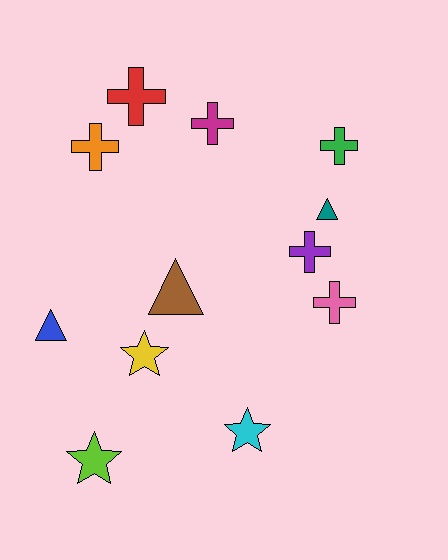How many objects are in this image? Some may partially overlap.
There are 12 objects.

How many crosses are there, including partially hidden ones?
There are 6 crosses.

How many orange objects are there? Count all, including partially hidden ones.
There is 1 orange object.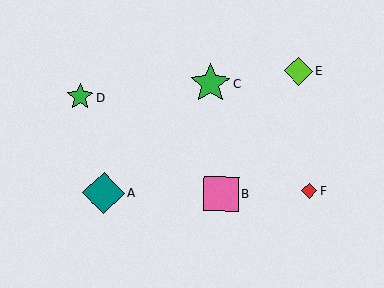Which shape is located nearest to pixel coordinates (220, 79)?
The green star (labeled C) at (210, 84) is nearest to that location.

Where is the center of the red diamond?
The center of the red diamond is at (310, 190).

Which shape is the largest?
The teal diamond (labeled A) is the largest.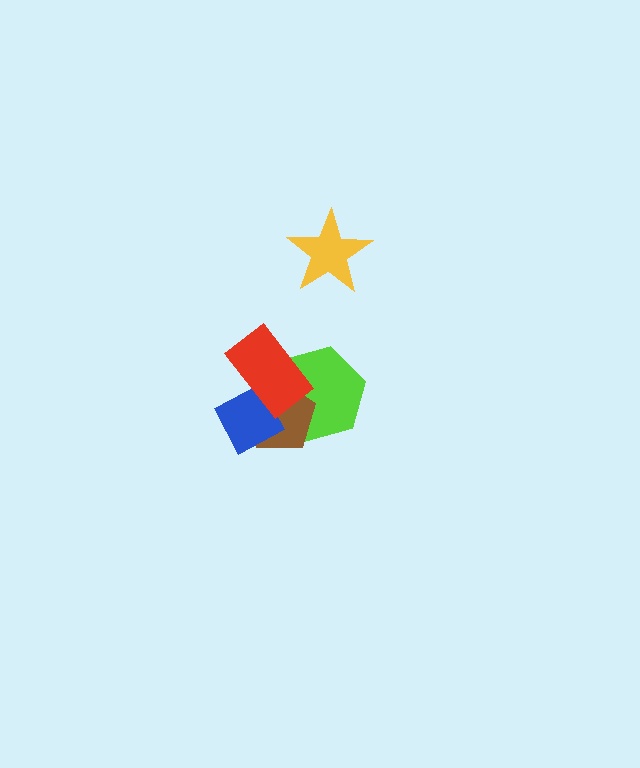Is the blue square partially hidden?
Yes, it is partially covered by another shape.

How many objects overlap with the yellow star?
0 objects overlap with the yellow star.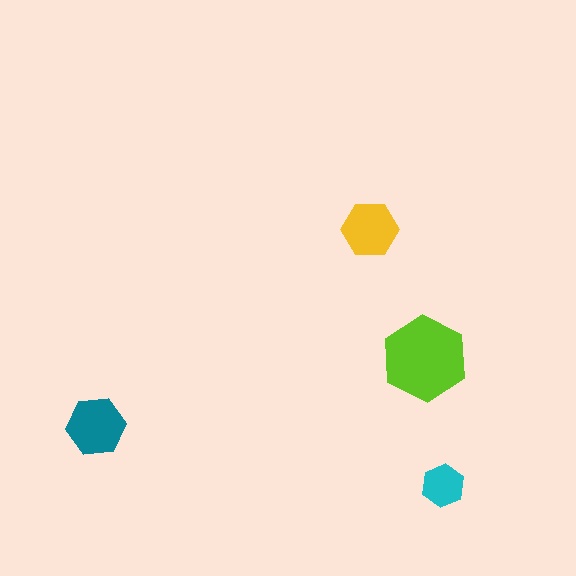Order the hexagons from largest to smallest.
the lime one, the teal one, the yellow one, the cyan one.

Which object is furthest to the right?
The cyan hexagon is rightmost.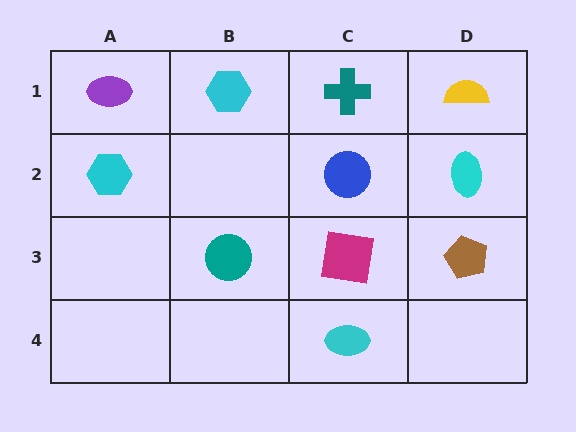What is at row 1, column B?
A cyan hexagon.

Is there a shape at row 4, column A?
No, that cell is empty.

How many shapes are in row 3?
3 shapes.